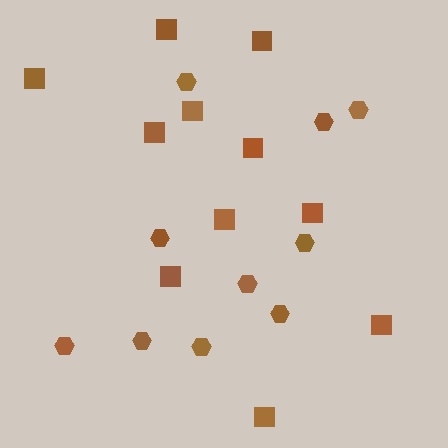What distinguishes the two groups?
There are 2 groups: one group of hexagons (10) and one group of squares (11).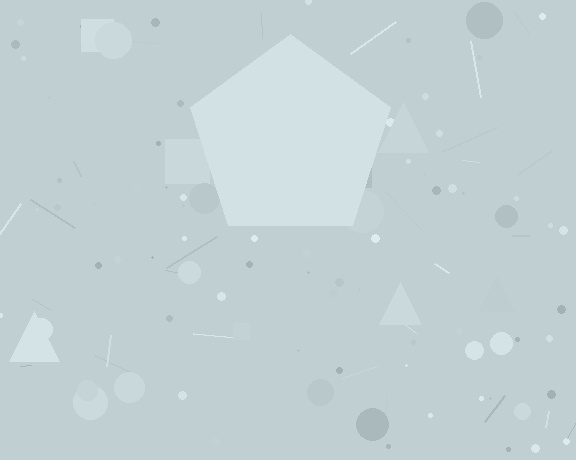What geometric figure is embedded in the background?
A pentagon is embedded in the background.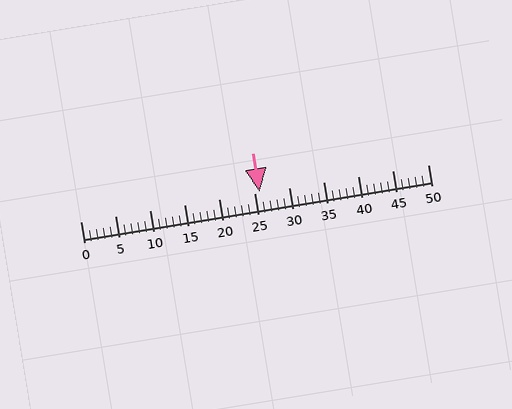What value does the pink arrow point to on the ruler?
The pink arrow points to approximately 26.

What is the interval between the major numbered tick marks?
The major tick marks are spaced 5 units apart.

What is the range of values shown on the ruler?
The ruler shows values from 0 to 50.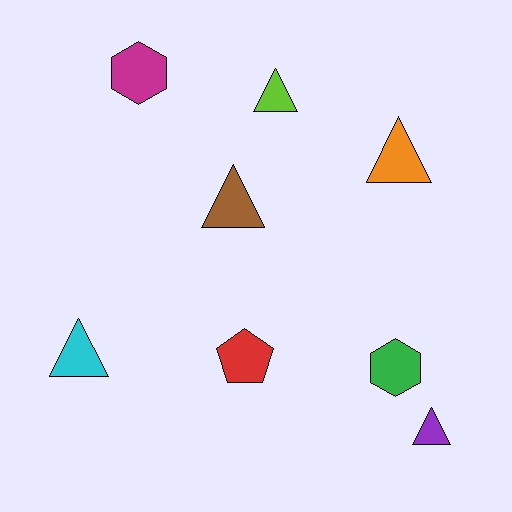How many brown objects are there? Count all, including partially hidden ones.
There is 1 brown object.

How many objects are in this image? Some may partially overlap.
There are 8 objects.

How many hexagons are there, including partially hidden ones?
There are 2 hexagons.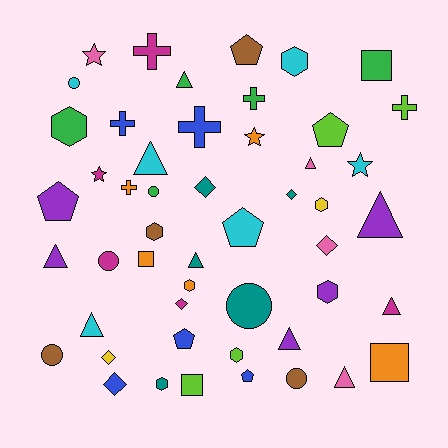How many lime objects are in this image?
There are 4 lime objects.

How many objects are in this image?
There are 50 objects.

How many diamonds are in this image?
There are 6 diamonds.